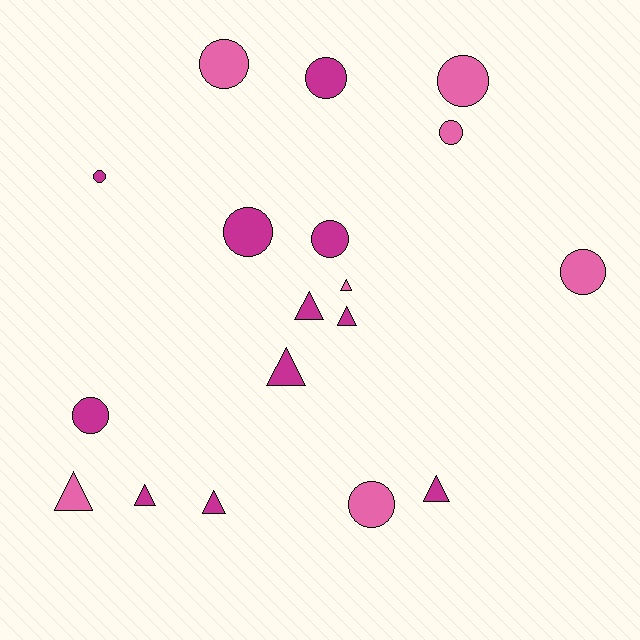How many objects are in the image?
There are 18 objects.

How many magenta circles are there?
There are 5 magenta circles.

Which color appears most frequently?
Magenta, with 11 objects.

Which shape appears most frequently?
Circle, with 10 objects.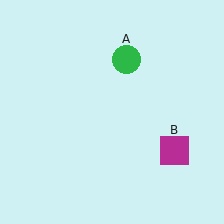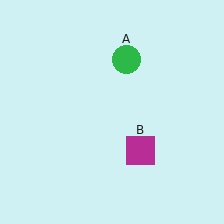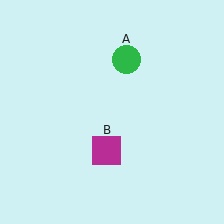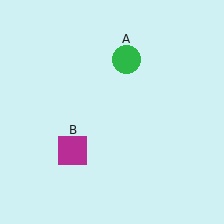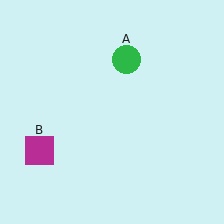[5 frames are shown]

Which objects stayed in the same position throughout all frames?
Green circle (object A) remained stationary.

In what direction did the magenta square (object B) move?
The magenta square (object B) moved left.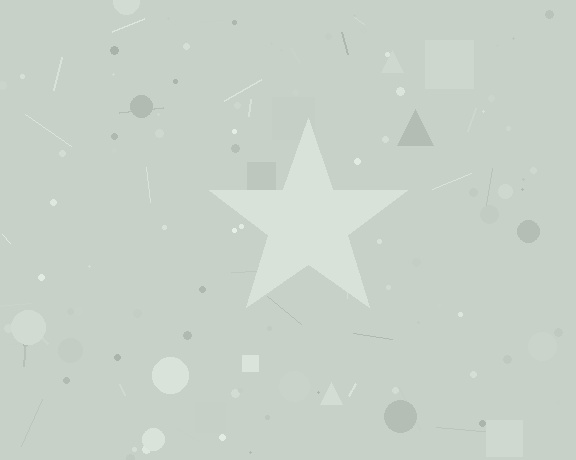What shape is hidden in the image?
A star is hidden in the image.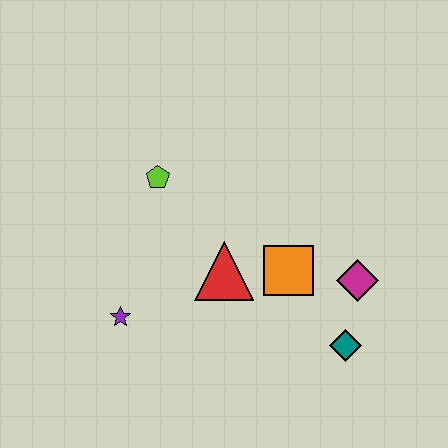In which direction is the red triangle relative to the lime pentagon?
The red triangle is below the lime pentagon.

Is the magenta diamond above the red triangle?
No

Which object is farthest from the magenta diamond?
The purple star is farthest from the magenta diamond.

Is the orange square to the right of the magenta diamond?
No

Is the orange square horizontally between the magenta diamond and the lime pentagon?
Yes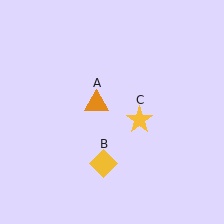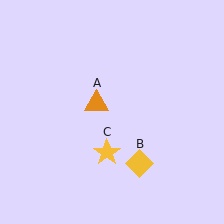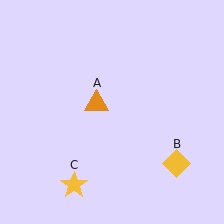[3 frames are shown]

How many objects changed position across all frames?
2 objects changed position: yellow diamond (object B), yellow star (object C).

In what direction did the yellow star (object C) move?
The yellow star (object C) moved down and to the left.